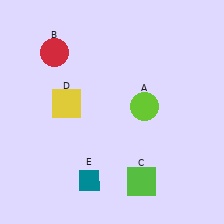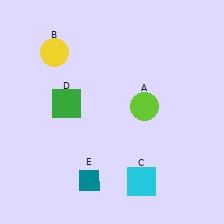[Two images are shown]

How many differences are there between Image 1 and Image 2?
There are 3 differences between the two images.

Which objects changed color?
B changed from red to yellow. C changed from lime to cyan. D changed from yellow to green.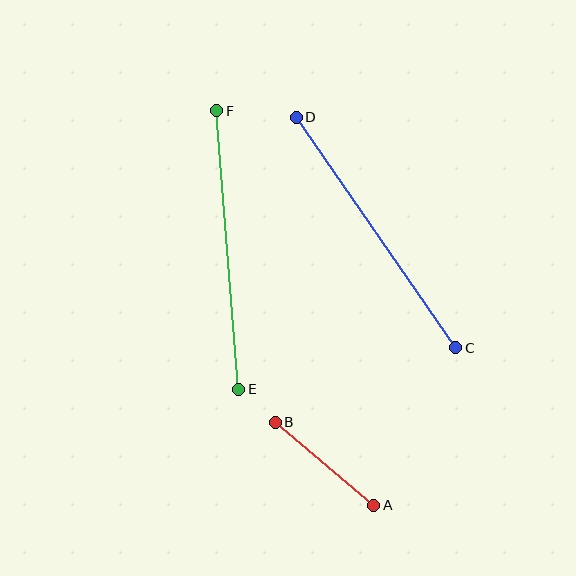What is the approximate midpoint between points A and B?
The midpoint is at approximately (325, 464) pixels.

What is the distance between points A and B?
The distance is approximately 129 pixels.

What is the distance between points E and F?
The distance is approximately 280 pixels.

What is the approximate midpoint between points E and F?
The midpoint is at approximately (228, 250) pixels.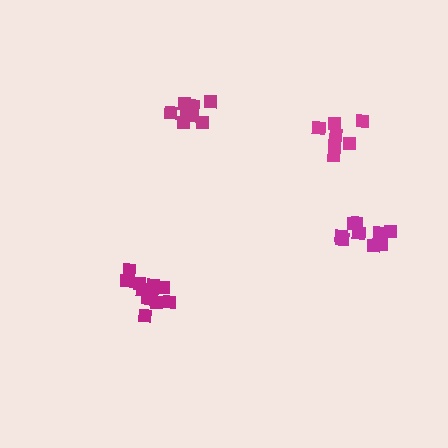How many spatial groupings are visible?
There are 4 spatial groupings.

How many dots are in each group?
Group 1: 12 dots, Group 2: 9 dots, Group 3: 9 dots, Group 4: 7 dots (37 total).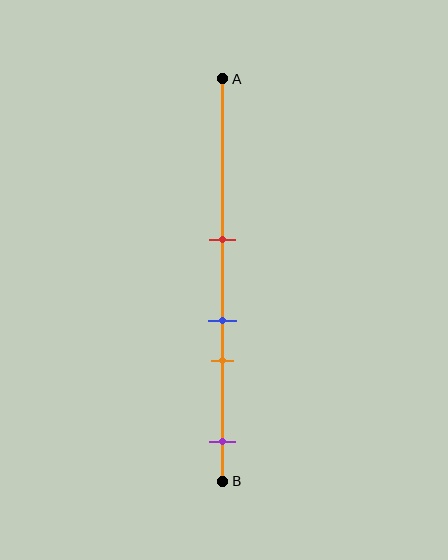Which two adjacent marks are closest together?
The blue and orange marks are the closest adjacent pair.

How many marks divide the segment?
There are 4 marks dividing the segment.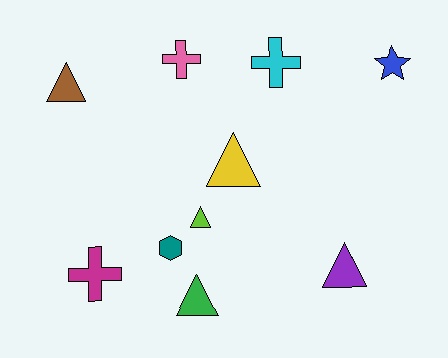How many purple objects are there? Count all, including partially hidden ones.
There is 1 purple object.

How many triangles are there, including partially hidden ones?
There are 5 triangles.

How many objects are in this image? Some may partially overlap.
There are 10 objects.